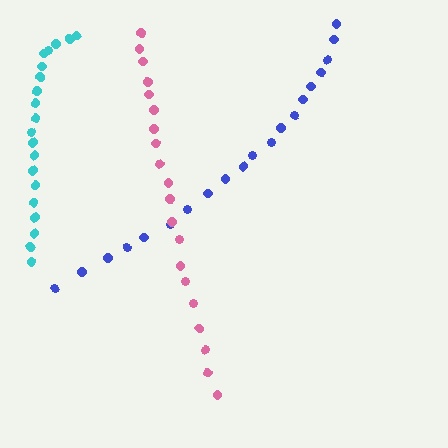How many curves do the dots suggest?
There are 3 distinct paths.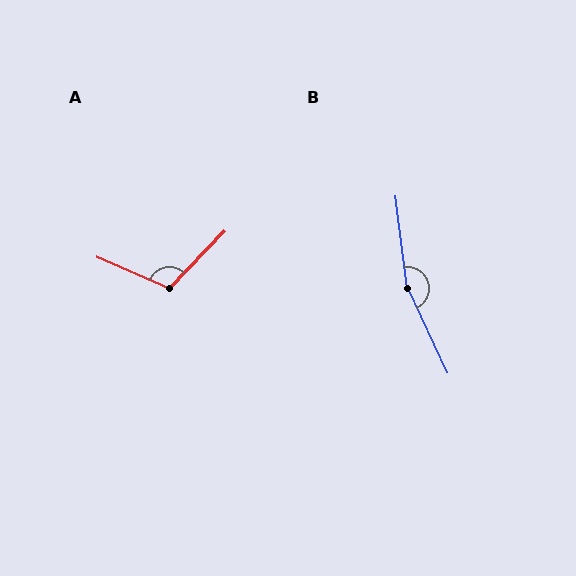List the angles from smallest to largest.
A (110°), B (162°).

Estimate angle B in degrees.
Approximately 162 degrees.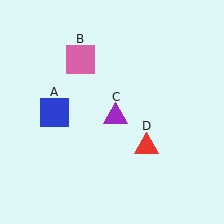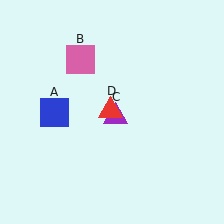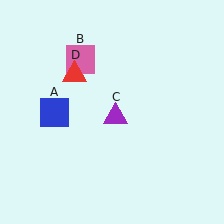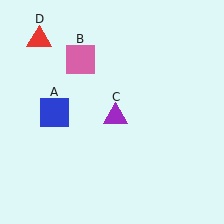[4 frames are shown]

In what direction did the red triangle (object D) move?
The red triangle (object D) moved up and to the left.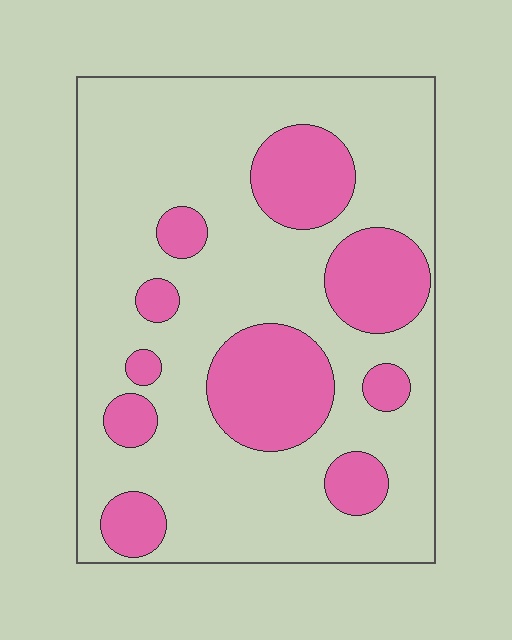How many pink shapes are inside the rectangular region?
10.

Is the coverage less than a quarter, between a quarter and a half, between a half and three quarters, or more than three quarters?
Between a quarter and a half.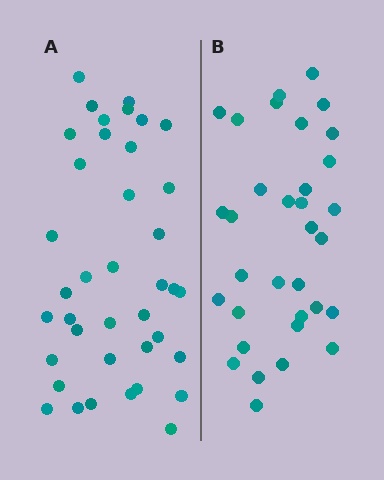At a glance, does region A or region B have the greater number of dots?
Region A (the left region) has more dots.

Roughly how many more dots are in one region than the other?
Region A has about 6 more dots than region B.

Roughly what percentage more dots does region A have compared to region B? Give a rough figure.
About 20% more.